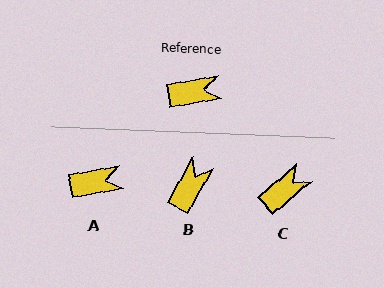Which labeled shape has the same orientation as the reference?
A.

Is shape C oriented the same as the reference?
No, it is off by about 31 degrees.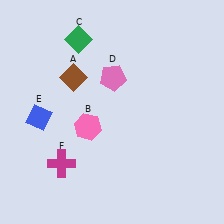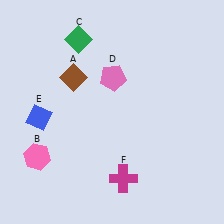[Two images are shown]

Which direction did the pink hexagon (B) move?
The pink hexagon (B) moved left.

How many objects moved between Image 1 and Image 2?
2 objects moved between the two images.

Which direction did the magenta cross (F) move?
The magenta cross (F) moved right.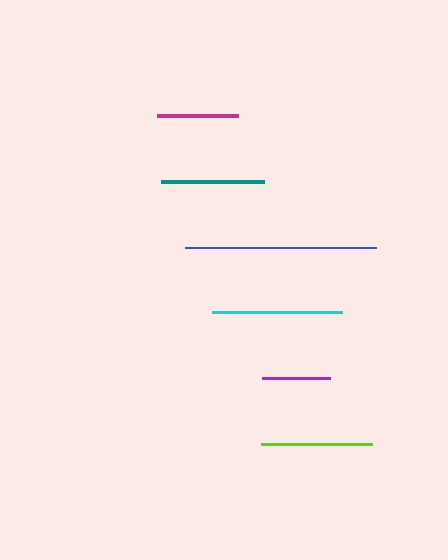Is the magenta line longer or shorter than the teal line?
The teal line is longer than the magenta line.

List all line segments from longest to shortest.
From longest to shortest: blue, cyan, lime, teal, magenta, purple.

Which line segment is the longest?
The blue line is the longest at approximately 192 pixels.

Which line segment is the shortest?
The purple line is the shortest at approximately 68 pixels.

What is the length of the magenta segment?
The magenta segment is approximately 81 pixels long.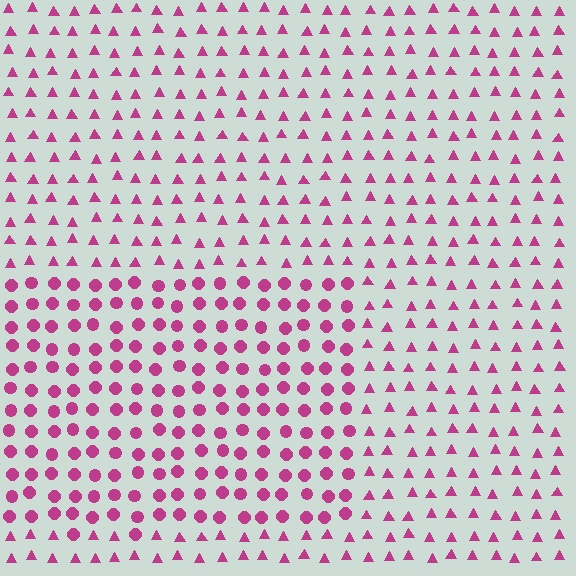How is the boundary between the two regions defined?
The boundary is defined by a change in element shape: circles inside vs. triangles outside. All elements share the same color and spacing.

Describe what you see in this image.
The image is filled with small magenta elements arranged in a uniform grid. A rectangle-shaped region contains circles, while the surrounding area contains triangles. The boundary is defined purely by the change in element shape.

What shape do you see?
I see a rectangle.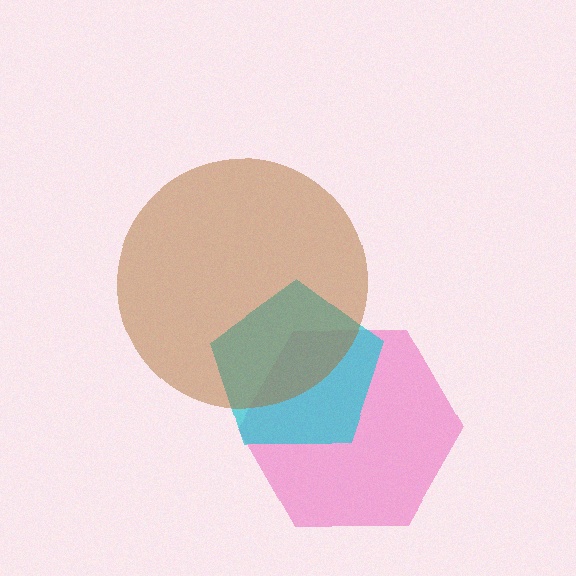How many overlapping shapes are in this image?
There are 3 overlapping shapes in the image.